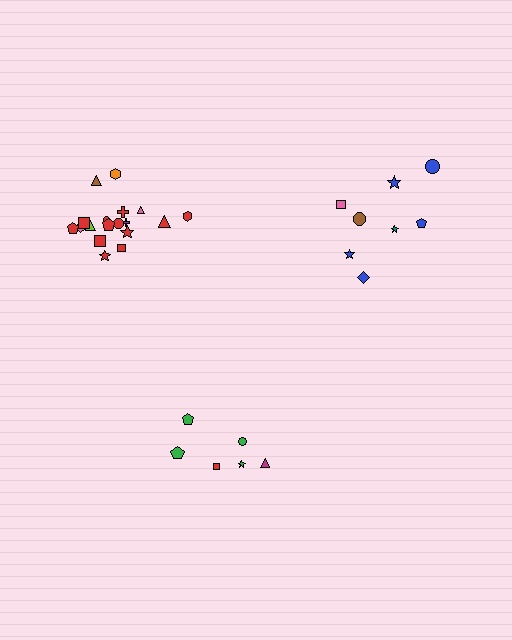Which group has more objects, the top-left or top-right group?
The top-left group.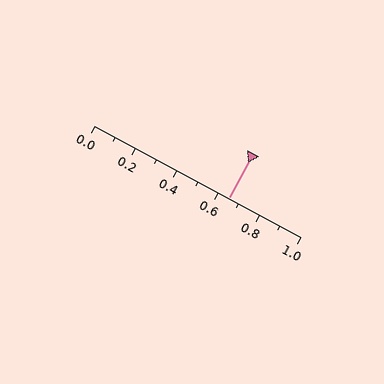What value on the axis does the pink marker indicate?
The marker indicates approximately 0.65.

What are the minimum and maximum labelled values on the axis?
The axis runs from 0.0 to 1.0.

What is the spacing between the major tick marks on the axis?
The major ticks are spaced 0.2 apart.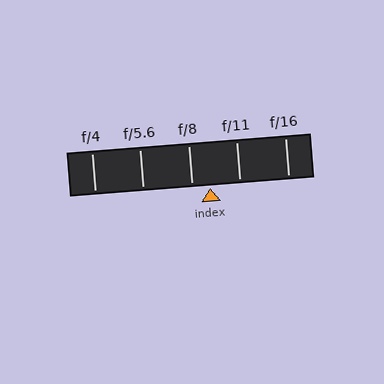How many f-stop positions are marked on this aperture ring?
There are 5 f-stop positions marked.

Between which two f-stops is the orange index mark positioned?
The index mark is between f/8 and f/11.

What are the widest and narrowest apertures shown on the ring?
The widest aperture shown is f/4 and the narrowest is f/16.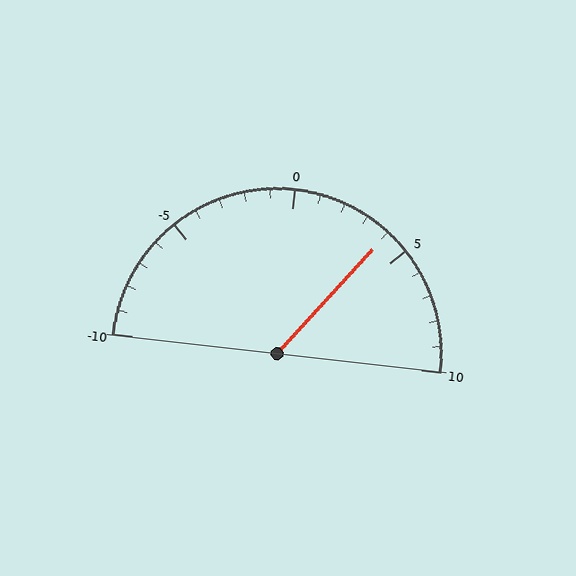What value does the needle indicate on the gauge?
The needle indicates approximately 4.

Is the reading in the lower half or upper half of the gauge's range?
The reading is in the upper half of the range (-10 to 10).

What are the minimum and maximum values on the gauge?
The gauge ranges from -10 to 10.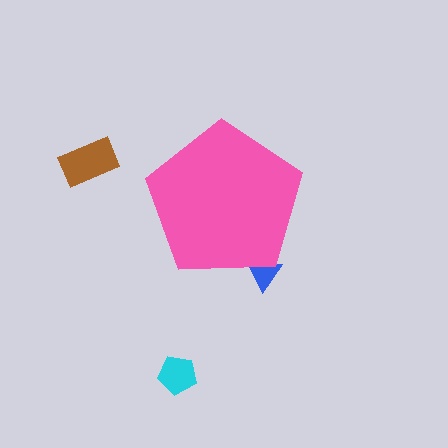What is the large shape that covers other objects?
A pink pentagon.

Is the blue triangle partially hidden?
Yes, the blue triangle is partially hidden behind the pink pentagon.